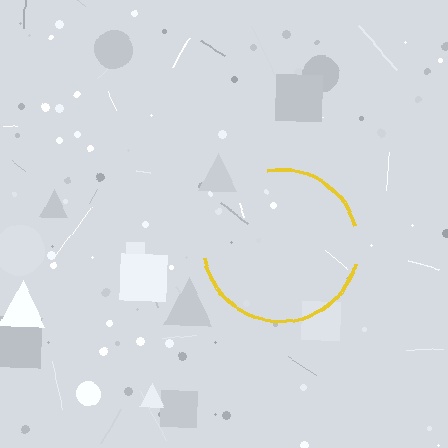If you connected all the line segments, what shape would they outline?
They would outline a circle.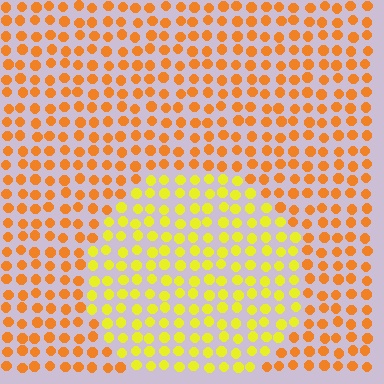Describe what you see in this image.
The image is filled with small orange elements in a uniform arrangement. A circle-shaped region is visible where the elements are tinted to a slightly different hue, forming a subtle color boundary.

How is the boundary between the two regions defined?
The boundary is defined purely by a slight shift in hue (about 36 degrees). Spacing, size, and orientation are identical on both sides.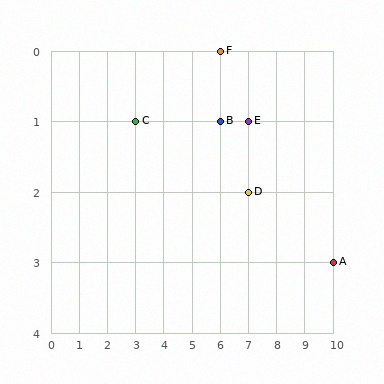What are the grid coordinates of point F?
Point F is at grid coordinates (6, 0).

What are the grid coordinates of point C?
Point C is at grid coordinates (3, 1).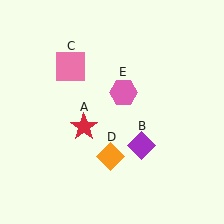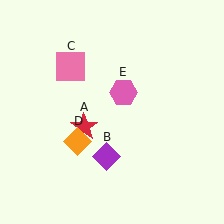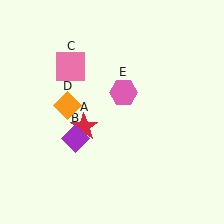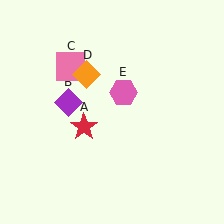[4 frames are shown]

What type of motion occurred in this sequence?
The purple diamond (object B), orange diamond (object D) rotated clockwise around the center of the scene.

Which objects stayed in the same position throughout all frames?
Red star (object A) and pink square (object C) and pink hexagon (object E) remained stationary.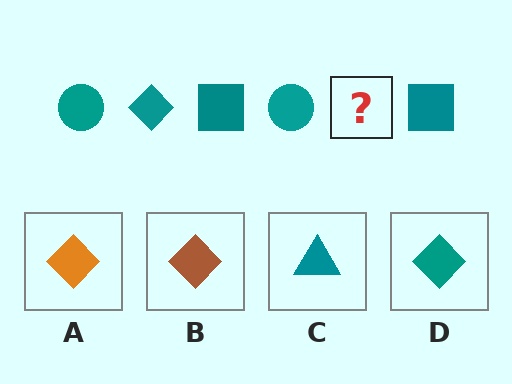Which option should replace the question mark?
Option D.